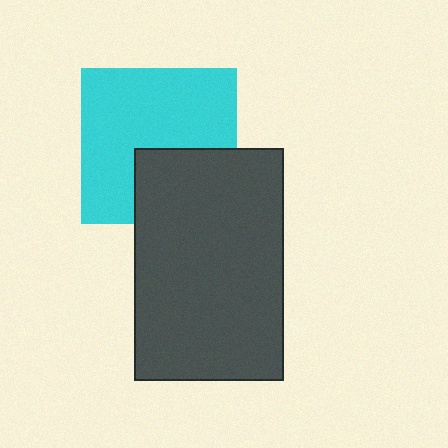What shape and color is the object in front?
The object in front is a dark gray rectangle.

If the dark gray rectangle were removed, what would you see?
You would see the complete cyan square.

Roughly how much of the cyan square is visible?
Most of it is visible (roughly 68%).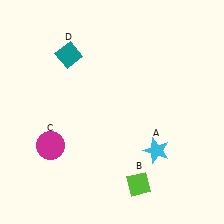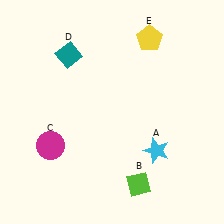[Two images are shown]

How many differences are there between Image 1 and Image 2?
There is 1 difference between the two images.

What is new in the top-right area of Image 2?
A yellow pentagon (E) was added in the top-right area of Image 2.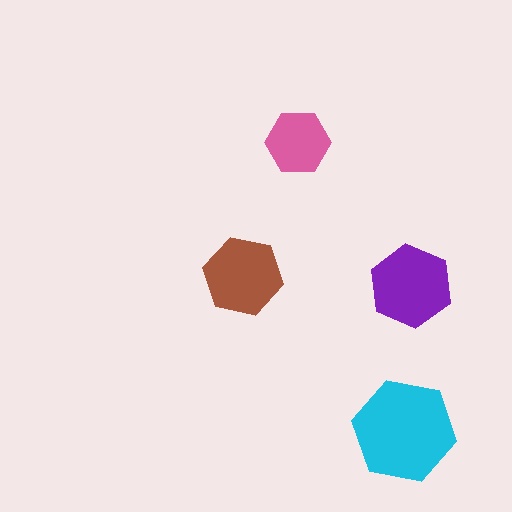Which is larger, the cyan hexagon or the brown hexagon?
The cyan one.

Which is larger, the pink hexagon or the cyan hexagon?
The cyan one.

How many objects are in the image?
There are 4 objects in the image.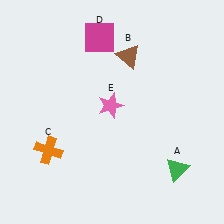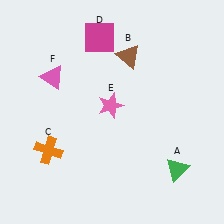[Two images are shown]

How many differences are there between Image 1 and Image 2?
There is 1 difference between the two images.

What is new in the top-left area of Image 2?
A pink triangle (F) was added in the top-left area of Image 2.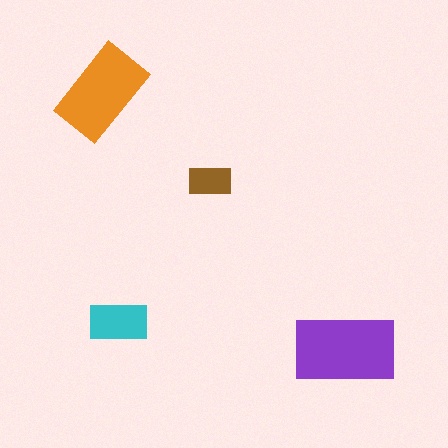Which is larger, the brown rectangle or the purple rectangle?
The purple one.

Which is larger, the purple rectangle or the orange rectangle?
The purple one.